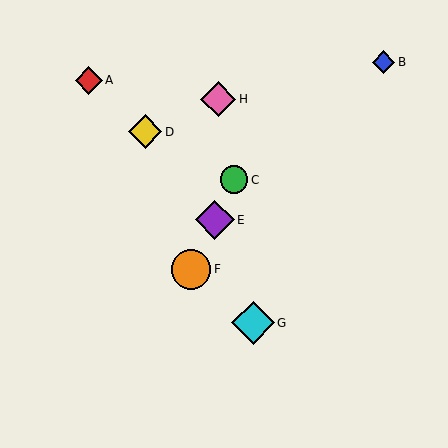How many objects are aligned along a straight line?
3 objects (C, E, F) are aligned along a straight line.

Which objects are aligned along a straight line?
Objects C, E, F are aligned along a straight line.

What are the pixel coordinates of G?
Object G is at (253, 323).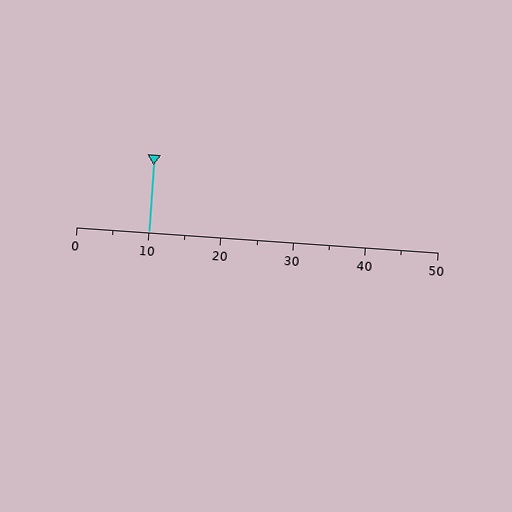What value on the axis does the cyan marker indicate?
The marker indicates approximately 10.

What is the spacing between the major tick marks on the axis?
The major ticks are spaced 10 apart.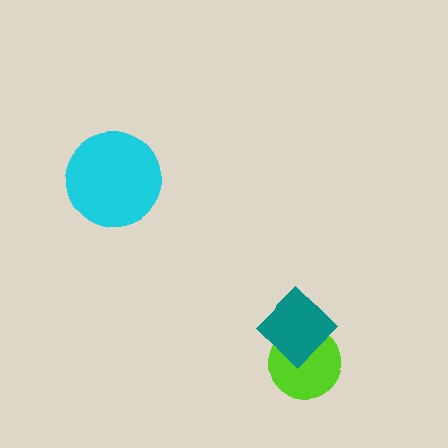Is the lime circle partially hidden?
Yes, it is partially covered by another shape.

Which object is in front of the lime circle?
The teal diamond is in front of the lime circle.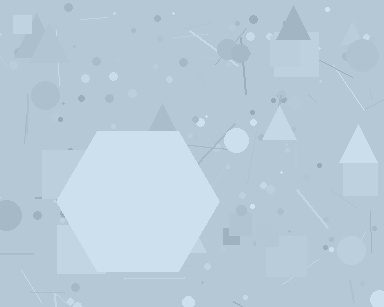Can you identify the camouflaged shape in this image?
The camouflaged shape is a hexagon.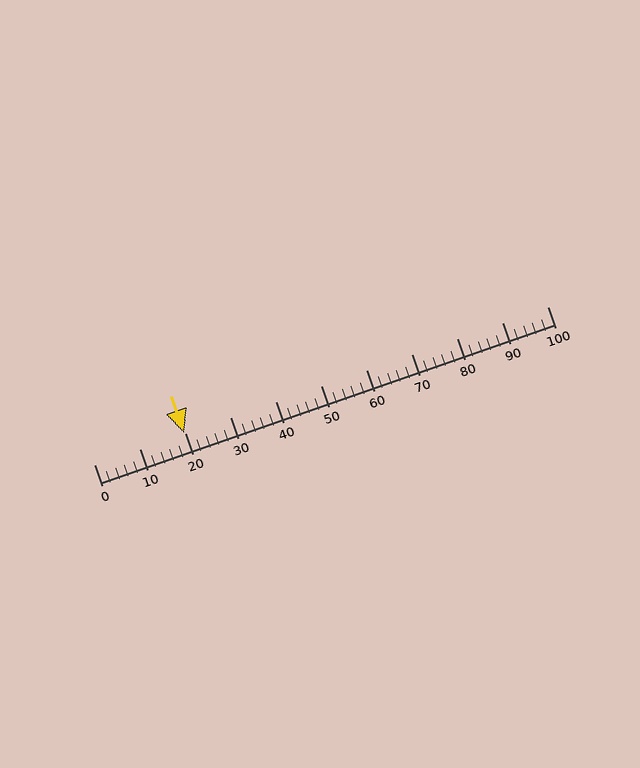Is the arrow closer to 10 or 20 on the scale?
The arrow is closer to 20.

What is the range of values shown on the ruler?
The ruler shows values from 0 to 100.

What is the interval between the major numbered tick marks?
The major tick marks are spaced 10 units apart.